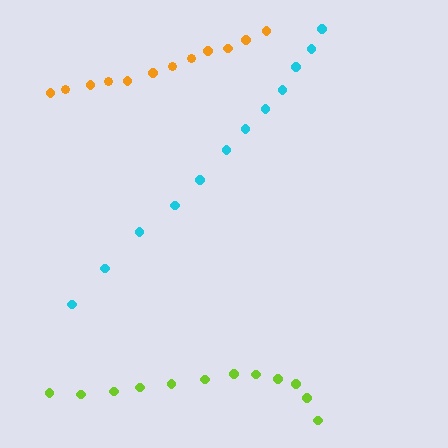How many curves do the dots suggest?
There are 3 distinct paths.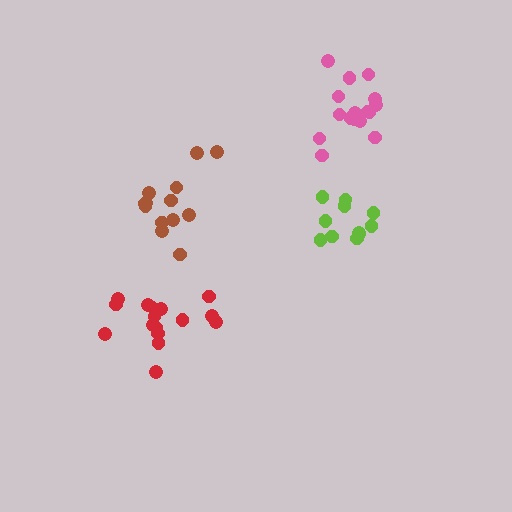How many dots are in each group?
Group 1: 16 dots, Group 2: 11 dots, Group 3: 13 dots, Group 4: 16 dots (56 total).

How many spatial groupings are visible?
There are 4 spatial groupings.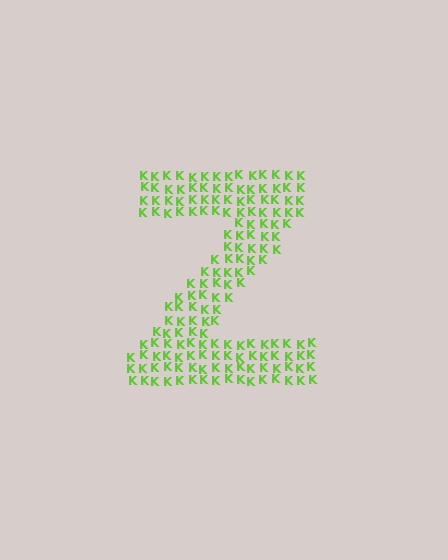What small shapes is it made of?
It is made of small letter K's.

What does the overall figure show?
The overall figure shows the letter Z.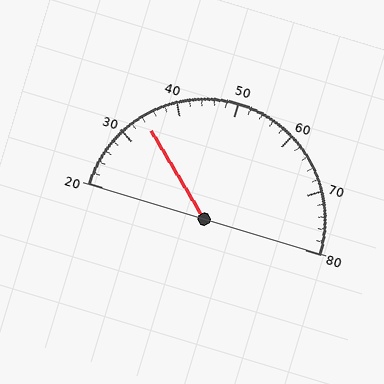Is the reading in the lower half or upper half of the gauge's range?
The reading is in the lower half of the range (20 to 80).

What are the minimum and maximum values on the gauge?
The gauge ranges from 20 to 80.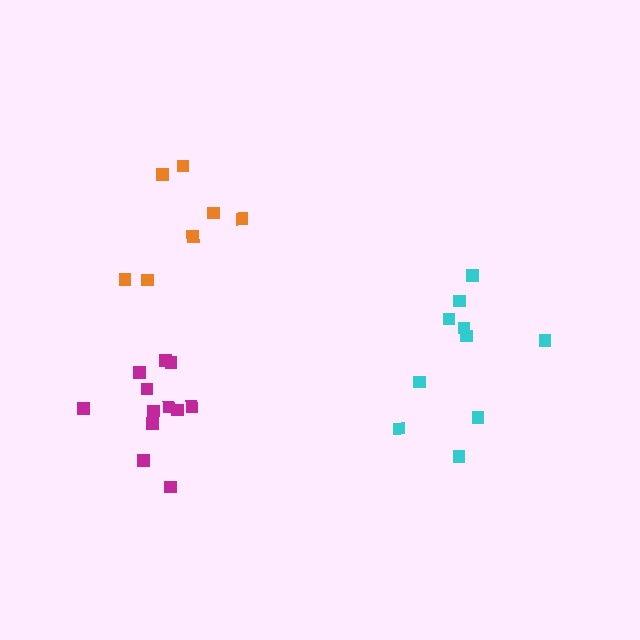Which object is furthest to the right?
The cyan cluster is rightmost.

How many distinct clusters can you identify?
There are 3 distinct clusters.